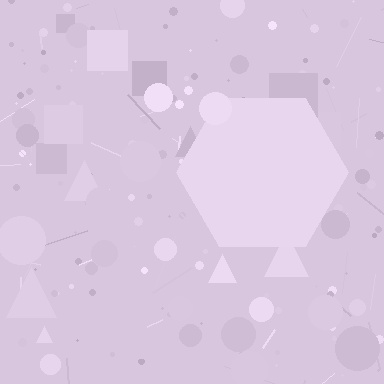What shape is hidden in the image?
A hexagon is hidden in the image.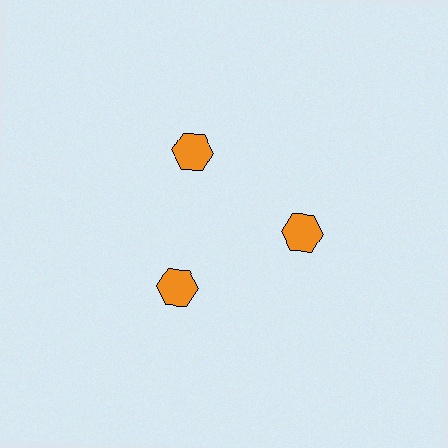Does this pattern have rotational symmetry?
Yes, this pattern has 3-fold rotational symmetry. It looks the same after rotating 120 degrees around the center.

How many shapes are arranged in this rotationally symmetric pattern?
There are 3 shapes, arranged in 3 groups of 1.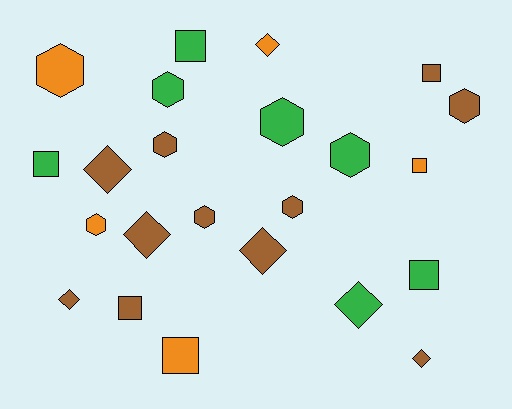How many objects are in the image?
There are 23 objects.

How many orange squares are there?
There are 2 orange squares.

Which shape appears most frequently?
Hexagon, with 9 objects.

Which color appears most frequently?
Brown, with 11 objects.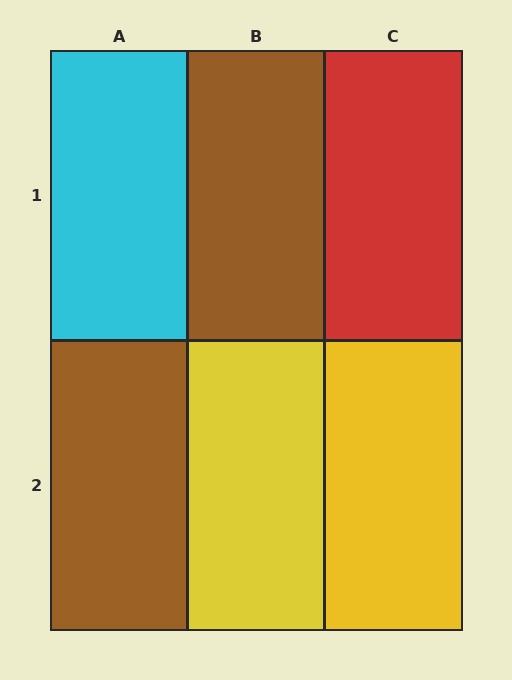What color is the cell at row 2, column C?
Yellow.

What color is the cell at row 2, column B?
Yellow.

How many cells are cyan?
1 cell is cyan.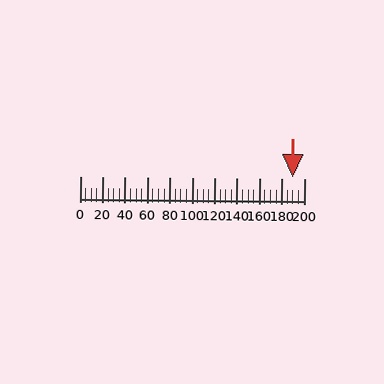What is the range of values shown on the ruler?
The ruler shows values from 0 to 200.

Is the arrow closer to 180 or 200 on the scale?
The arrow is closer to 200.